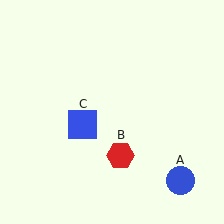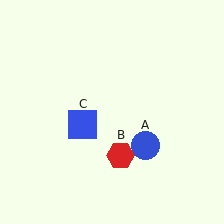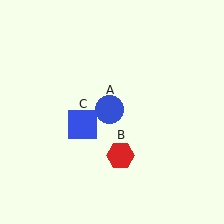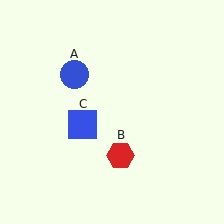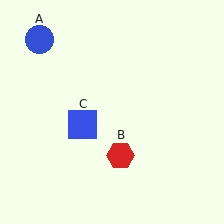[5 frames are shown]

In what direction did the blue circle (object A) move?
The blue circle (object A) moved up and to the left.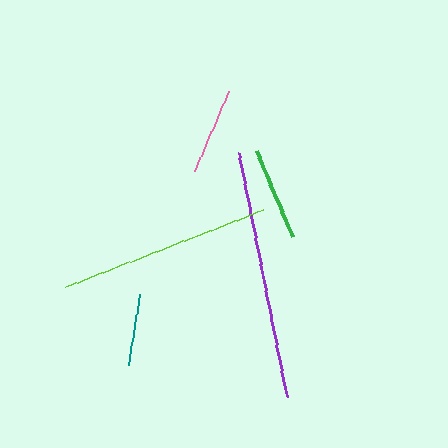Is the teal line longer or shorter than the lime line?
The lime line is longer than the teal line.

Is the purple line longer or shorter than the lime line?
The purple line is longer than the lime line.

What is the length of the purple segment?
The purple segment is approximately 248 pixels long.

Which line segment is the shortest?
The teal line is the shortest at approximately 72 pixels.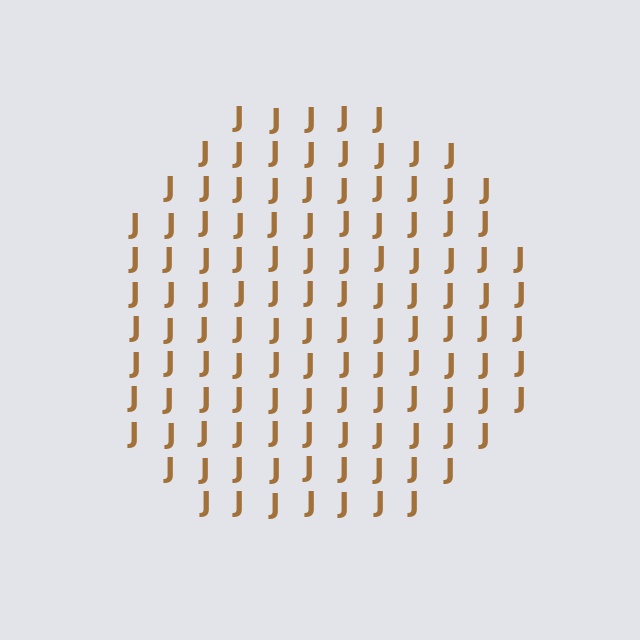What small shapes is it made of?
It is made of small letter J's.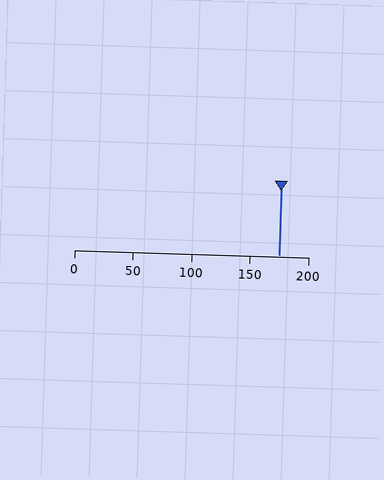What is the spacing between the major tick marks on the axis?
The major ticks are spaced 50 apart.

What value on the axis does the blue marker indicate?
The marker indicates approximately 175.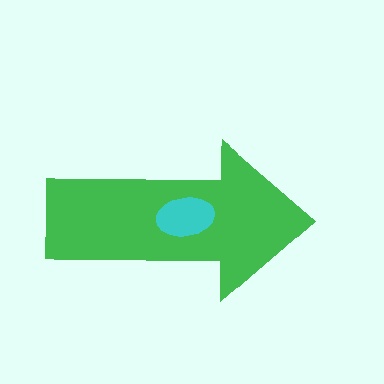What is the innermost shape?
The cyan ellipse.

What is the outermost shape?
The green arrow.